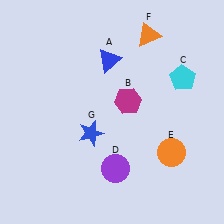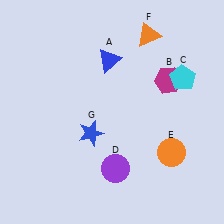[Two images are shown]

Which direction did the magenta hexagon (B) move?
The magenta hexagon (B) moved right.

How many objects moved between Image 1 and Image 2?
1 object moved between the two images.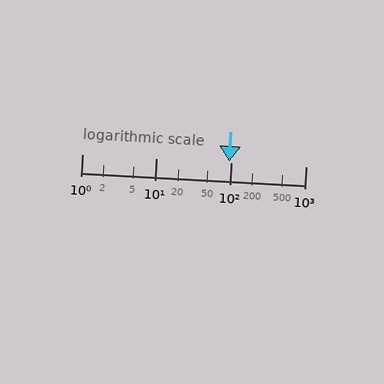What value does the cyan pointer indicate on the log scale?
The pointer indicates approximately 94.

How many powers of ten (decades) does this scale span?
The scale spans 3 decades, from 1 to 1000.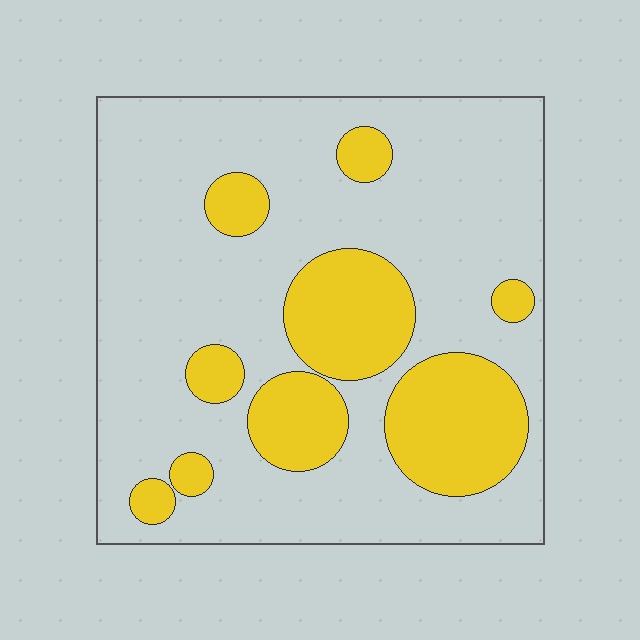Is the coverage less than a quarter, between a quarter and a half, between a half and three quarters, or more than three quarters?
Between a quarter and a half.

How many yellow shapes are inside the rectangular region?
9.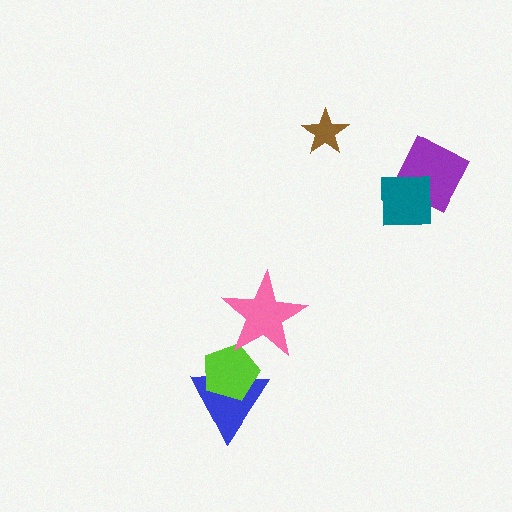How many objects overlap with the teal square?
1 object overlaps with the teal square.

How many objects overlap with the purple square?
1 object overlaps with the purple square.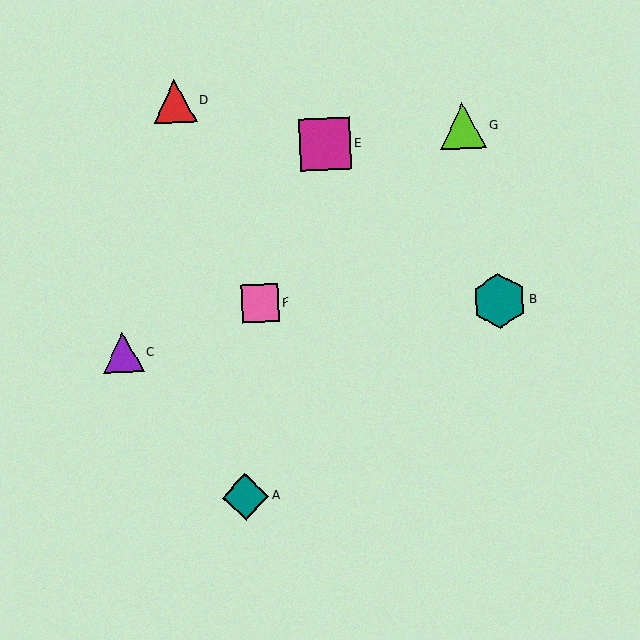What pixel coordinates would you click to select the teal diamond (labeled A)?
Click at (245, 497) to select the teal diamond A.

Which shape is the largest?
The teal hexagon (labeled B) is the largest.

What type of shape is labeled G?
Shape G is a lime triangle.